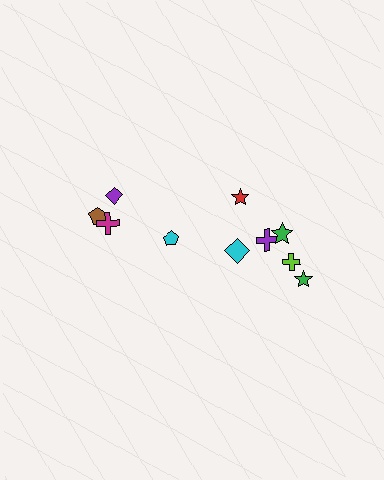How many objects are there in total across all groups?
There are 10 objects.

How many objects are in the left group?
There are 4 objects.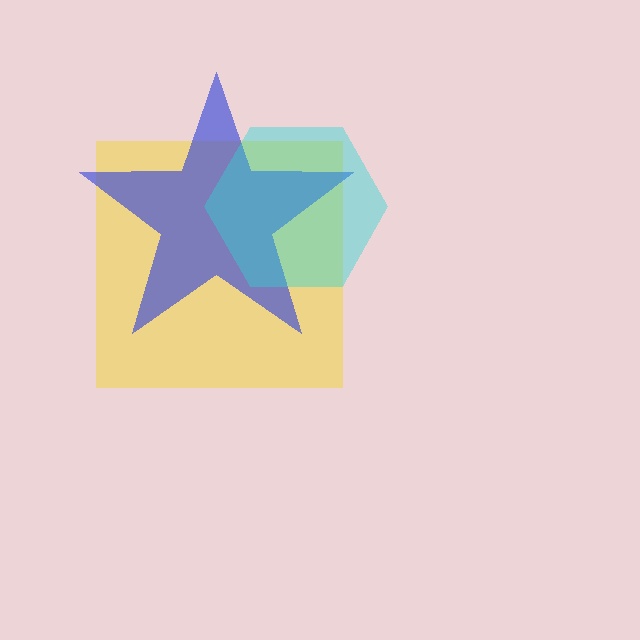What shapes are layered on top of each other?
The layered shapes are: a yellow square, a blue star, a cyan hexagon.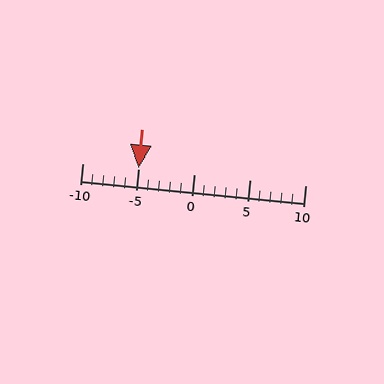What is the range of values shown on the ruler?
The ruler shows values from -10 to 10.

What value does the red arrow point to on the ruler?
The red arrow points to approximately -5.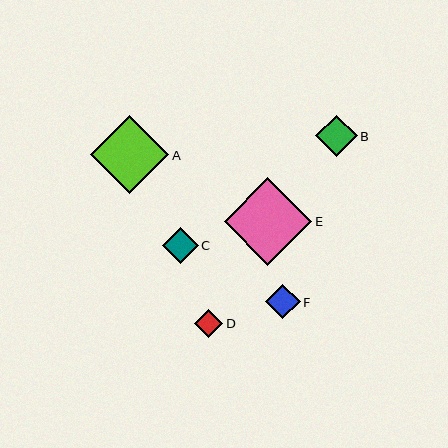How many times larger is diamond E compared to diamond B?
Diamond E is approximately 2.1 times the size of diamond B.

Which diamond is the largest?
Diamond E is the largest with a size of approximately 88 pixels.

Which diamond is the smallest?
Diamond D is the smallest with a size of approximately 28 pixels.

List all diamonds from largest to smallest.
From largest to smallest: E, A, B, C, F, D.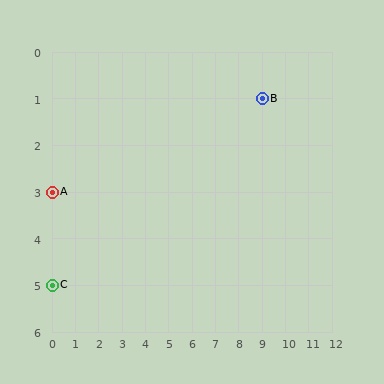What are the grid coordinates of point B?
Point B is at grid coordinates (9, 1).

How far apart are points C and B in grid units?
Points C and B are 9 columns and 4 rows apart (about 9.8 grid units diagonally).